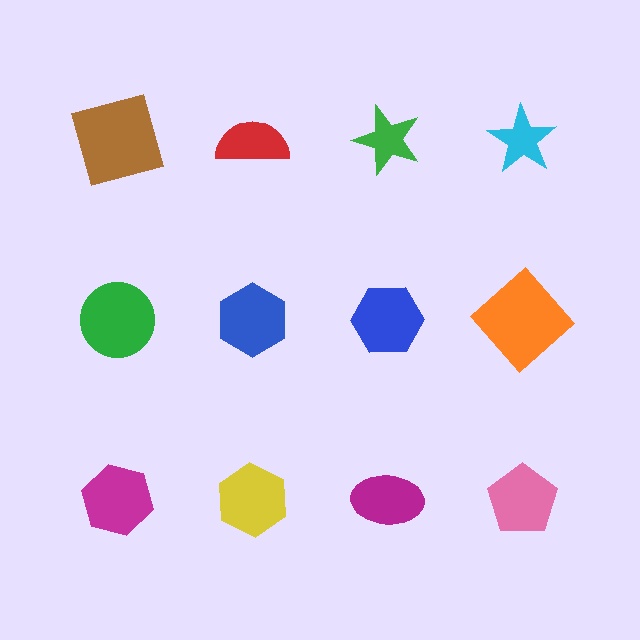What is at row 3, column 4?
A pink pentagon.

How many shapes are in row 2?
4 shapes.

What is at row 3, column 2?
A yellow hexagon.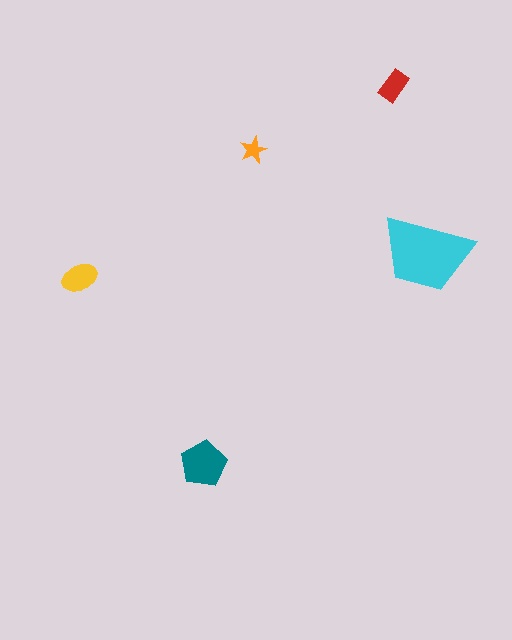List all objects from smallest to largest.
The orange star, the red rectangle, the yellow ellipse, the teal pentagon, the cyan trapezoid.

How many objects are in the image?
There are 5 objects in the image.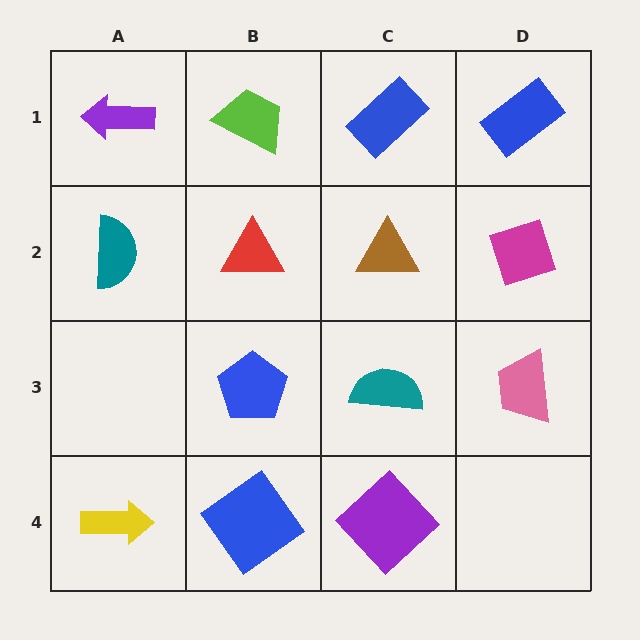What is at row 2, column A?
A teal semicircle.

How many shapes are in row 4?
3 shapes.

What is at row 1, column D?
A blue rectangle.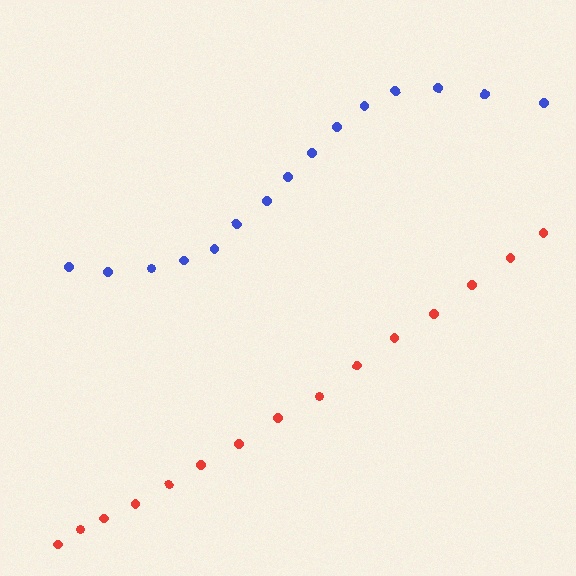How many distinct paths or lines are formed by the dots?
There are 2 distinct paths.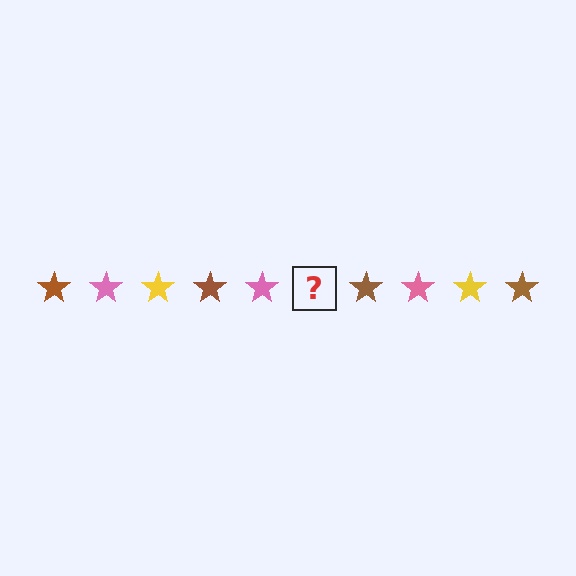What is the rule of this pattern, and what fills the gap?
The rule is that the pattern cycles through brown, pink, yellow stars. The gap should be filled with a yellow star.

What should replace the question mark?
The question mark should be replaced with a yellow star.